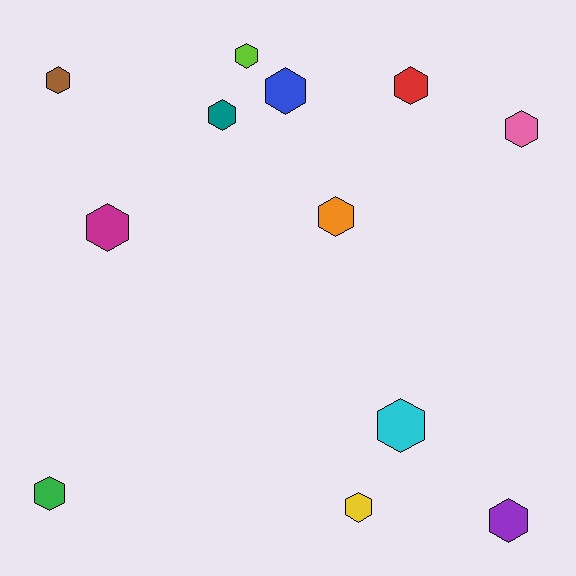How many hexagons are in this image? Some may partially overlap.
There are 12 hexagons.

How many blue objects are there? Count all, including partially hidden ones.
There is 1 blue object.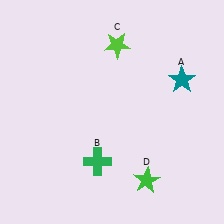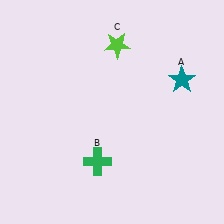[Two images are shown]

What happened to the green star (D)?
The green star (D) was removed in Image 2. It was in the bottom-right area of Image 1.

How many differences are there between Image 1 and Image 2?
There is 1 difference between the two images.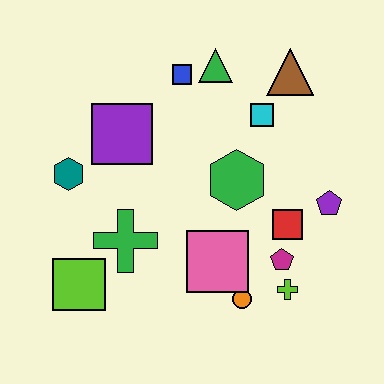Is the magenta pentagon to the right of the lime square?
Yes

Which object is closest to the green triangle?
The blue square is closest to the green triangle.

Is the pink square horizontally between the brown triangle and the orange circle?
No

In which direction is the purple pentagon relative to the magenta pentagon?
The purple pentagon is above the magenta pentagon.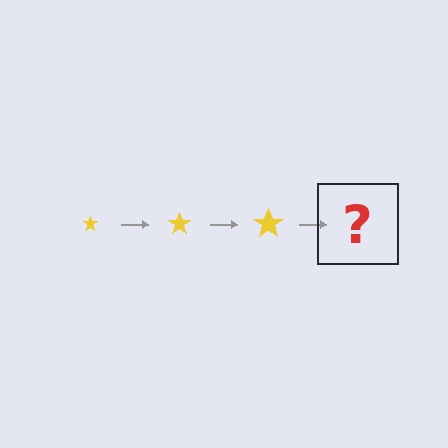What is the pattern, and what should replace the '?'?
The pattern is that the star gets progressively larger each step. The '?' should be a yellow star, larger than the previous one.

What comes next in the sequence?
The next element should be a yellow star, larger than the previous one.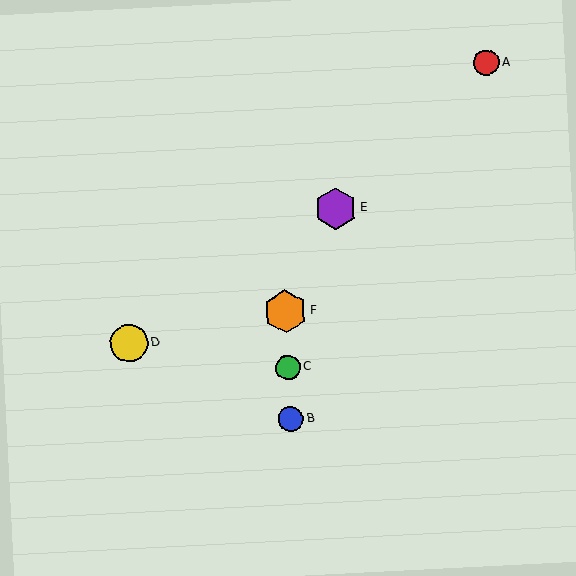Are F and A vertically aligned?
No, F is at x≈285 and A is at x≈486.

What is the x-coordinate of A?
Object A is at x≈486.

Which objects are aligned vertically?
Objects B, C, F are aligned vertically.